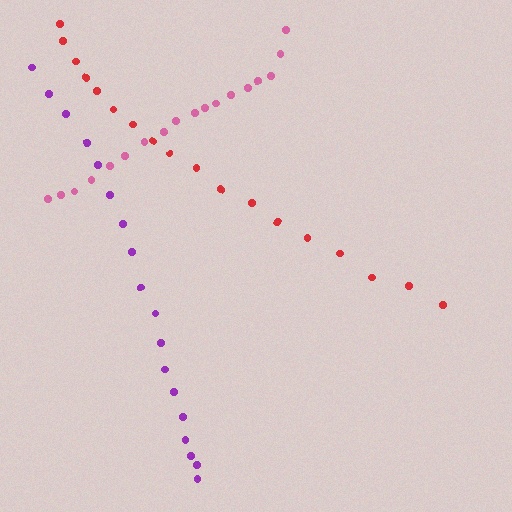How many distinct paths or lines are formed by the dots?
There are 3 distinct paths.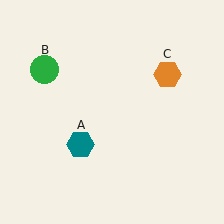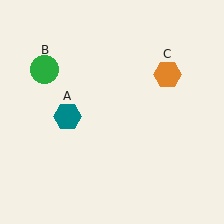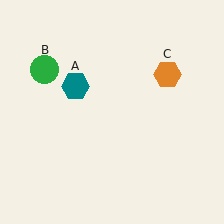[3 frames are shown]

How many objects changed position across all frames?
1 object changed position: teal hexagon (object A).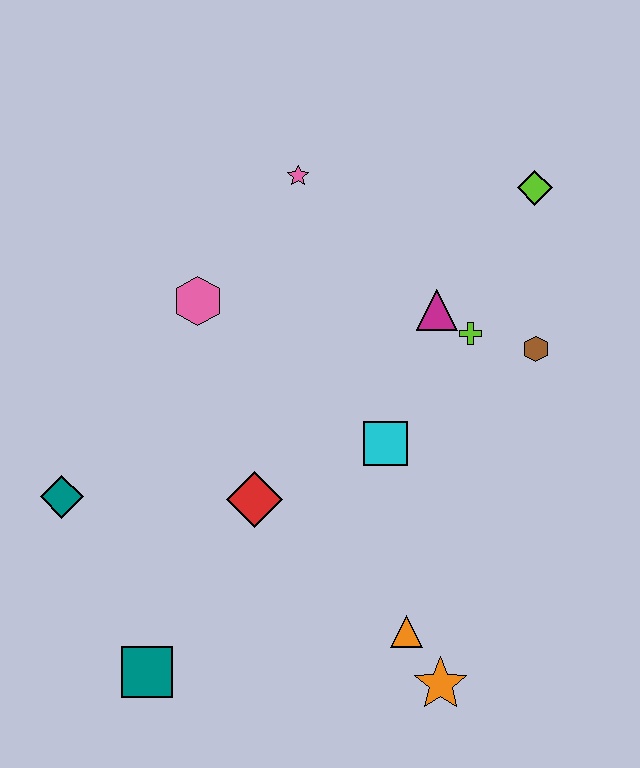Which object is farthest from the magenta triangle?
The teal square is farthest from the magenta triangle.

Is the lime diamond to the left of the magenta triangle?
No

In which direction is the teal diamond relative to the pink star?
The teal diamond is below the pink star.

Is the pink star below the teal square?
No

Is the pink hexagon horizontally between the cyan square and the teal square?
Yes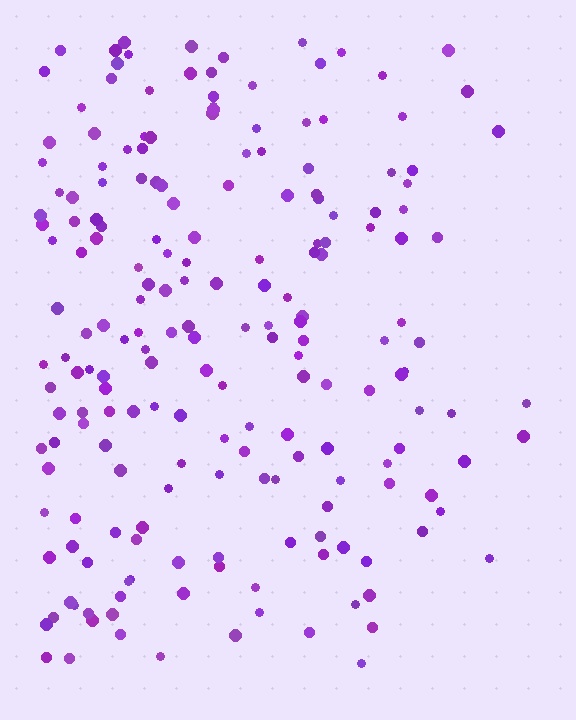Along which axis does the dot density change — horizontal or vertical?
Horizontal.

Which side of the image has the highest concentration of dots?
The left.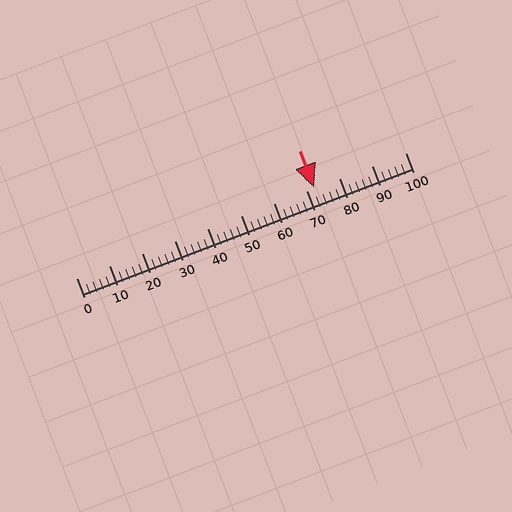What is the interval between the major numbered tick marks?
The major tick marks are spaced 10 units apart.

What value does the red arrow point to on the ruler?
The red arrow points to approximately 72.